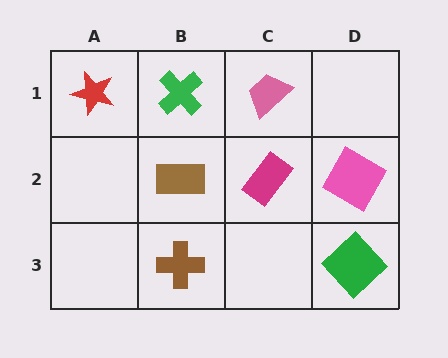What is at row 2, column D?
A pink square.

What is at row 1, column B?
A green cross.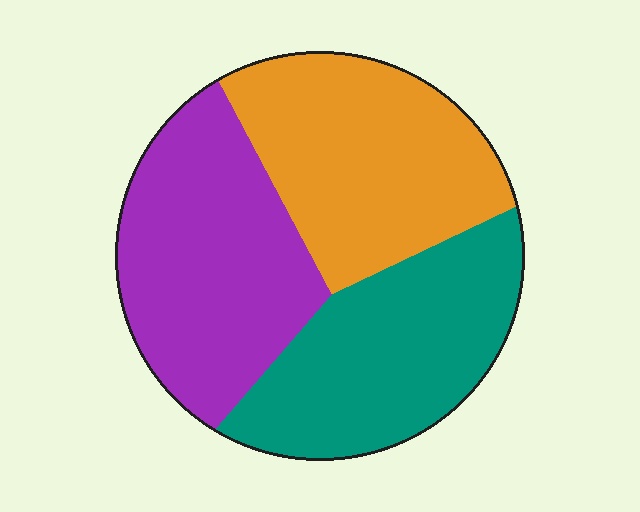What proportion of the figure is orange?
Orange takes up about one third (1/3) of the figure.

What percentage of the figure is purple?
Purple takes up between a quarter and a half of the figure.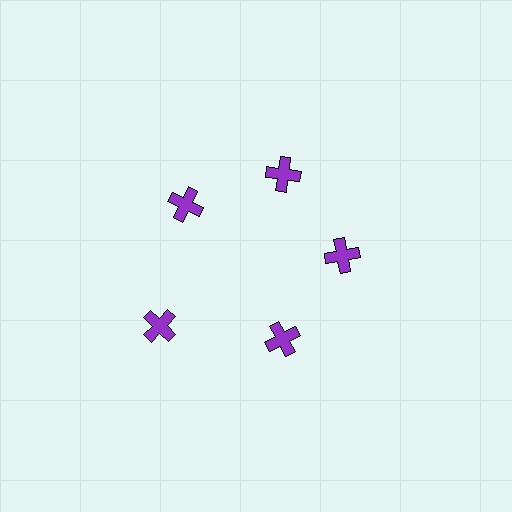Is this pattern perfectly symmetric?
No. The 5 purple crosses are arranged in a ring, but one element near the 8 o'clock position is pushed outward from the center, breaking the 5-fold rotational symmetry.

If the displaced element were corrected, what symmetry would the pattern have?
It would have 5-fold rotational symmetry — the pattern would map onto itself every 72 degrees.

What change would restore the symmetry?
The symmetry would be restored by moving it inward, back onto the ring so that all 5 crosses sit at equal angles and equal distance from the center.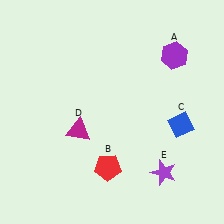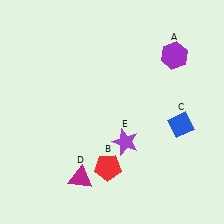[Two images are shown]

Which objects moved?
The objects that moved are: the magenta triangle (D), the purple star (E).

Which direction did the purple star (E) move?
The purple star (E) moved left.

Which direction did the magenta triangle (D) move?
The magenta triangle (D) moved down.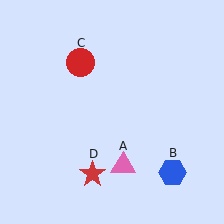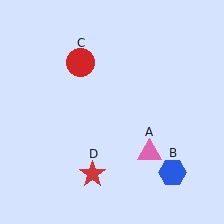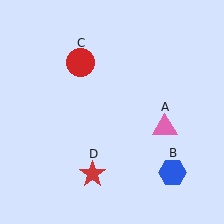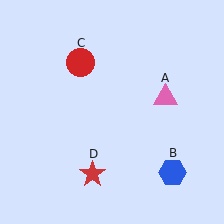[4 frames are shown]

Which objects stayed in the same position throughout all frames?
Blue hexagon (object B) and red circle (object C) and red star (object D) remained stationary.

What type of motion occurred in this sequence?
The pink triangle (object A) rotated counterclockwise around the center of the scene.